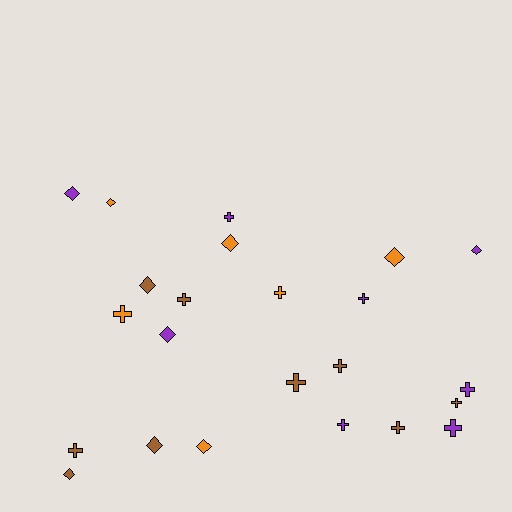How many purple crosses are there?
There are 5 purple crosses.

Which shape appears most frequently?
Cross, with 13 objects.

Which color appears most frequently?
Brown, with 9 objects.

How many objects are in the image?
There are 23 objects.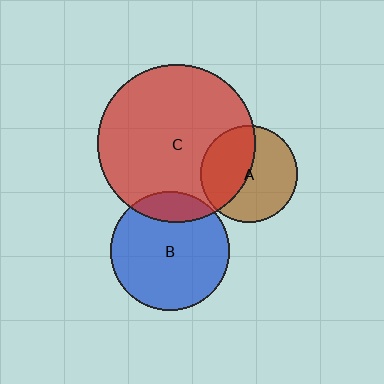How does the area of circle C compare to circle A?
Approximately 2.7 times.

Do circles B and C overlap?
Yes.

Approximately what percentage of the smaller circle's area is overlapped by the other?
Approximately 15%.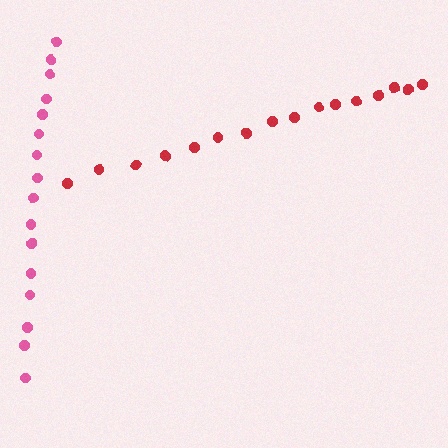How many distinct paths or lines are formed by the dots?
There are 2 distinct paths.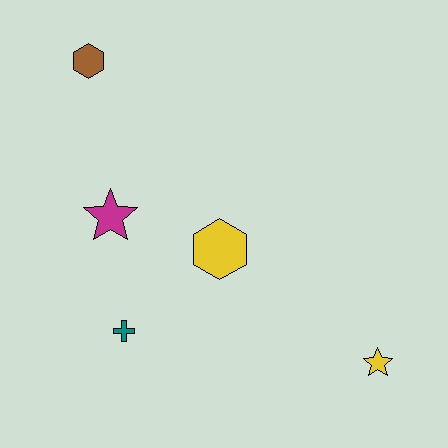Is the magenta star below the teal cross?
No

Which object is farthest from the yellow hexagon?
The brown hexagon is farthest from the yellow hexagon.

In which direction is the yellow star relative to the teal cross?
The yellow star is to the right of the teal cross.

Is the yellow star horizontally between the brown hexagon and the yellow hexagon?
No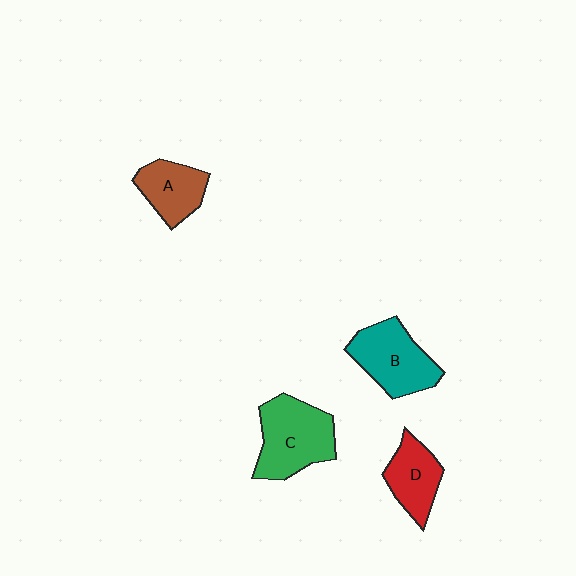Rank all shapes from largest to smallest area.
From largest to smallest: C (green), B (teal), D (red), A (brown).